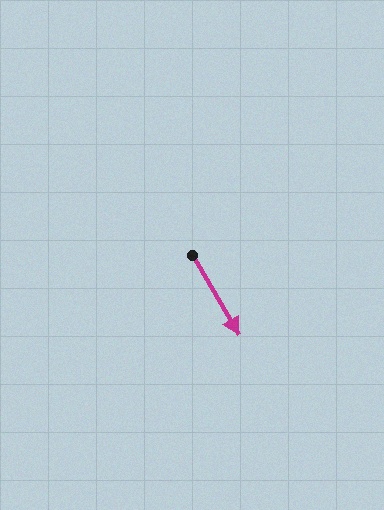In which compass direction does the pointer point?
Southeast.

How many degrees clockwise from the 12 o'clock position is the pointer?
Approximately 149 degrees.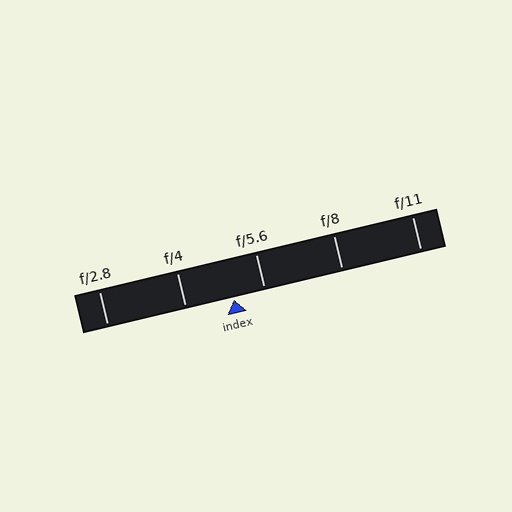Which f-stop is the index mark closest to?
The index mark is closest to f/5.6.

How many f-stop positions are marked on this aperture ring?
There are 5 f-stop positions marked.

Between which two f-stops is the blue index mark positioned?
The index mark is between f/4 and f/5.6.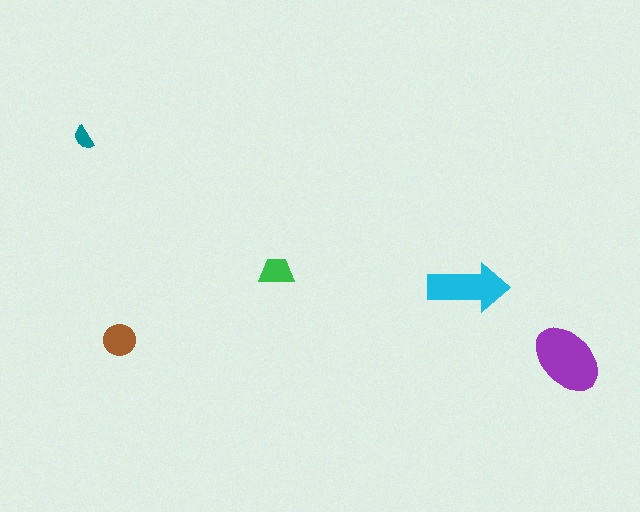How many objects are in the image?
There are 5 objects in the image.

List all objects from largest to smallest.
The purple ellipse, the cyan arrow, the brown circle, the green trapezoid, the teal semicircle.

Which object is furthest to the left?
The teal semicircle is leftmost.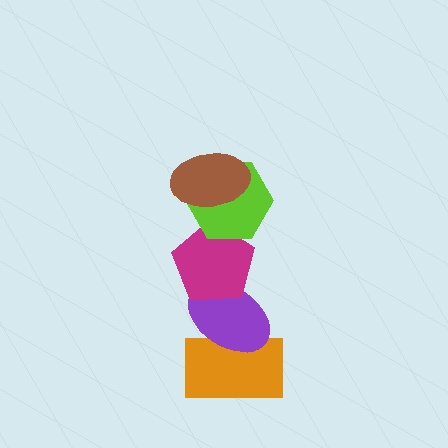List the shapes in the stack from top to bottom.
From top to bottom: the brown ellipse, the lime hexagon, the magenta pentagon, the purple ellipse, the orange rectangle.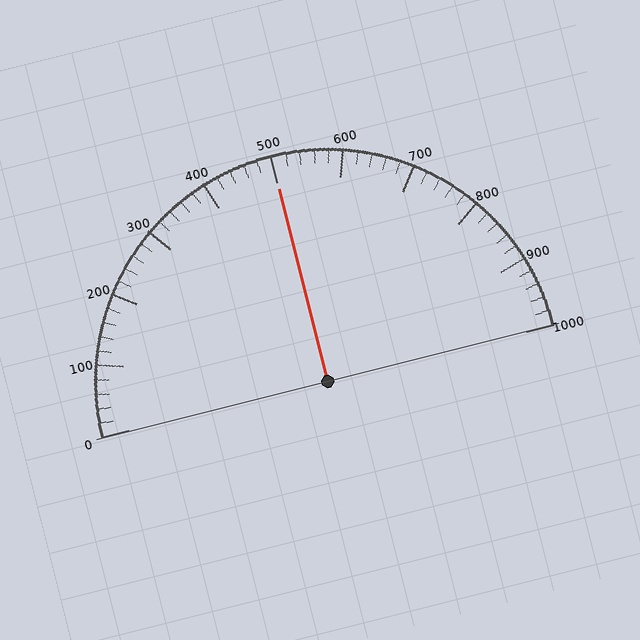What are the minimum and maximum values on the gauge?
The gauge ranges from 0 to 1000.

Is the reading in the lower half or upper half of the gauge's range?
The reading is in the upper half of the range (0 to 1000).